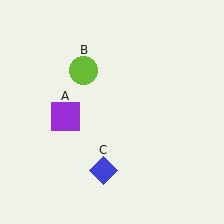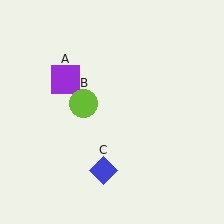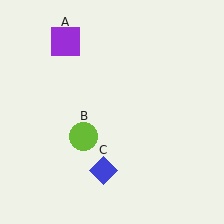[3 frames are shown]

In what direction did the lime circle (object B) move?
The lime circle (object B) moved down.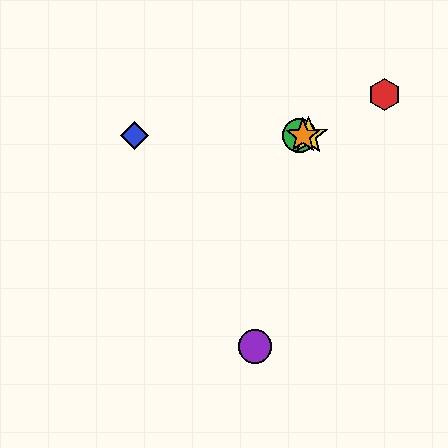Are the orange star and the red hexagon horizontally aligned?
No, the orange star is at y≈136 and the red hexagon is at y≈94.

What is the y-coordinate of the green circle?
The green circle is at y≈136.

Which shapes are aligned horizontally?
The blue diamond, the green circle, the yellow star, the orange star are aligned horizontally.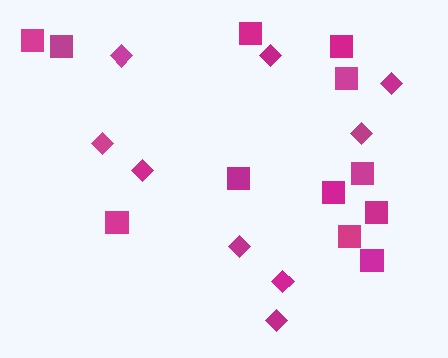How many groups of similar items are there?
There are 2 groups: one group of diamonds (9) and one group of squares (12).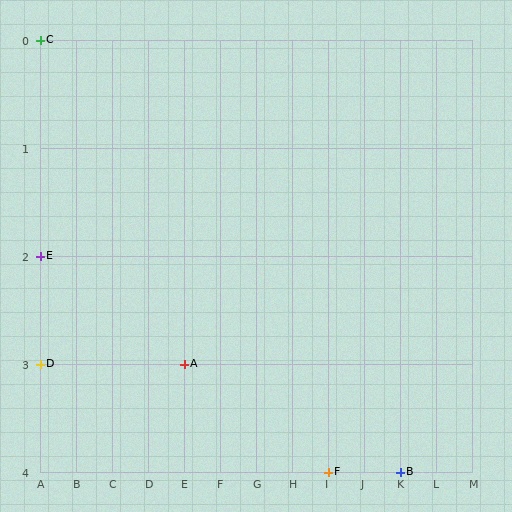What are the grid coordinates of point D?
Point D is at grid coordinates (A, 3).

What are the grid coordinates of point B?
Point B is at grid coordinates (K, 4).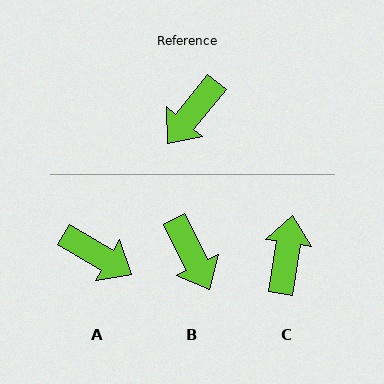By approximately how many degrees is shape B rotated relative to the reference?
Approximately 66 degrees counter-clockwise.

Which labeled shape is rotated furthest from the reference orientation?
C, about 150 degrees away.